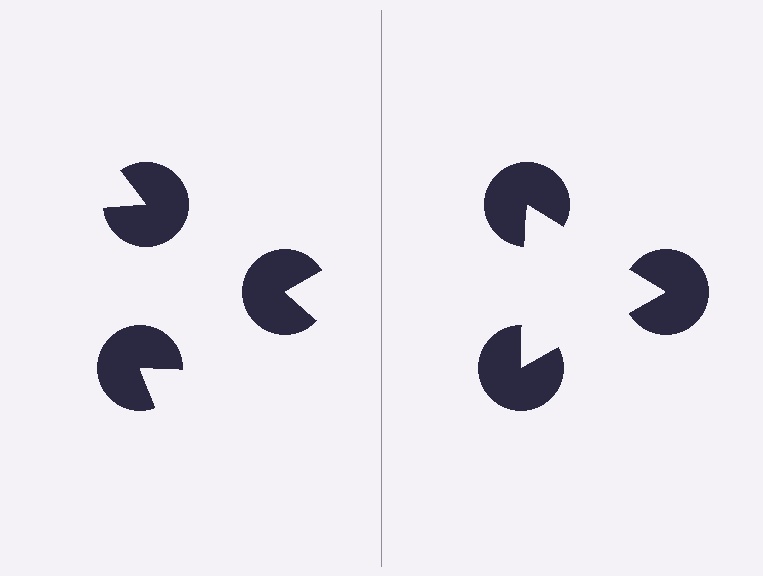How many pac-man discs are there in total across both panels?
6 — 3 on each side.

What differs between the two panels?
The pac-man discs are positioned identically on both sides; only the wedge orientations differ. On the right they align to a triangle; on the left they are misaligned.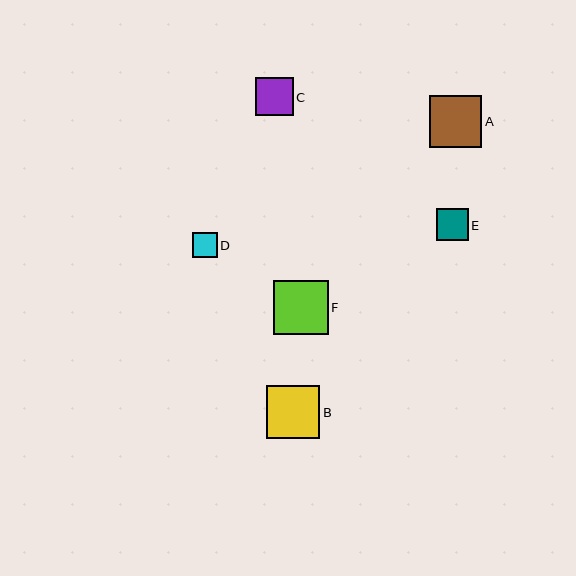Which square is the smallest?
Square D is the smallest with a size of approximately 25 pixels.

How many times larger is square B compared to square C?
Square B is approximately 1.4 times the size of square C.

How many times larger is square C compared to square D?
Square C is approximately 1.5 times the size of square D.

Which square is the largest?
Square F is the largest with a size of approximately 54 pixels.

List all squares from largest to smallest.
From largest to smallest: F, B, A, C, E, D.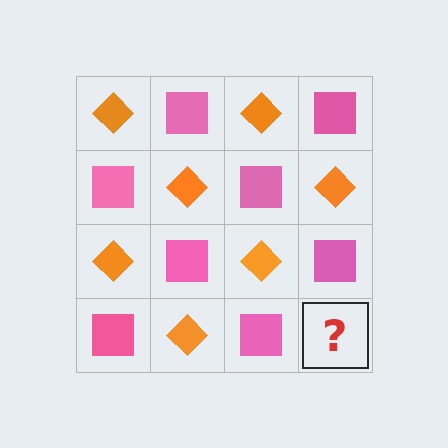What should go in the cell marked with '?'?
The missing cell should contain an orange diamond.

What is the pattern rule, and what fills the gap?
The rule is that it alternates orange diamond and pink square in a checkerboard pattern. The gap should be filled with an orange diamond.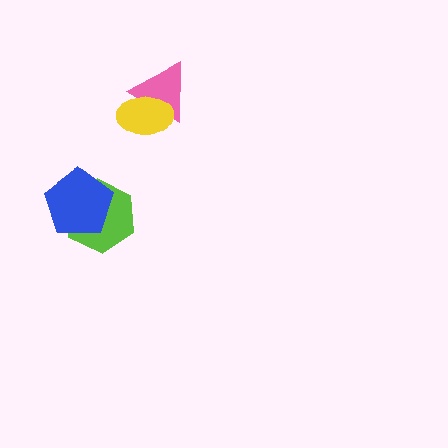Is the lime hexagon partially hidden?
Yes, it is partially covered by another shape.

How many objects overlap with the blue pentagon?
1 object overlaps with the blue pentagon.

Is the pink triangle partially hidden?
Yes, it is partially covered by another shape.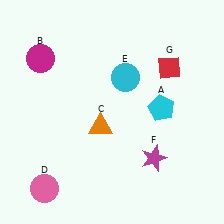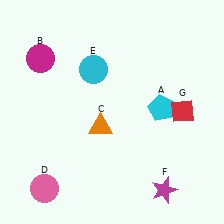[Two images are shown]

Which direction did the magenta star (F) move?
The magenta star (F) moved down.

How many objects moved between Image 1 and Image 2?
3 objects moved between the two images.